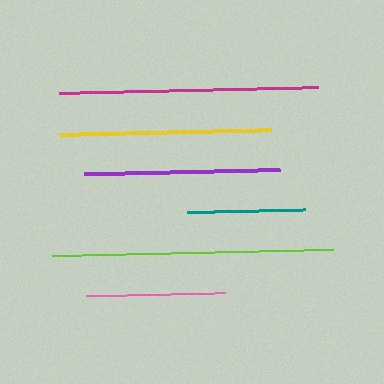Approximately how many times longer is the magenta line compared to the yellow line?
The magenta line is approximately 1.2 times the length of the yellow line.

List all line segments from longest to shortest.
From longest to shortest: lime, magenta, yellow, purple, pink, teal.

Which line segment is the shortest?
The teal line is the shortest at approximately 117 pixels.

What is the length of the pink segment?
The pink segment is approximately 139 pixels long.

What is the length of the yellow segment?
The yellow segment is approximately 211 pixels long.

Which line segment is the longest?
The lime line is the longest at approximately 281 pixels.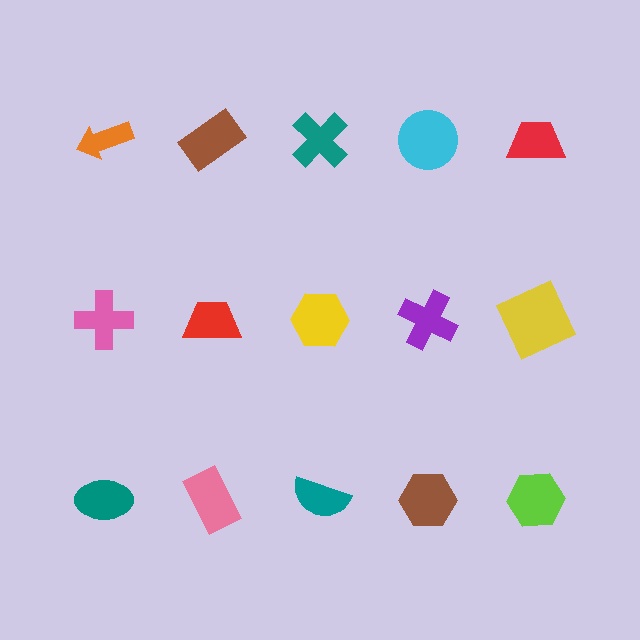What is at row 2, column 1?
A pink cross.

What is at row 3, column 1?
A teal ellipse.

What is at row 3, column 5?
A lime hexagon.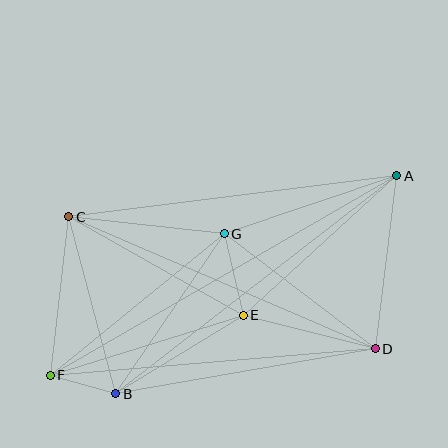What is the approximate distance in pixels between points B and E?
The distance between B and E is approximately 150 pixels.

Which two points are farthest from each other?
Points A and F are farthest from each other.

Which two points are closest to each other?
Points B and F are closest to each other.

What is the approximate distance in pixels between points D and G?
The distance between D and G is approximately 190 pixels.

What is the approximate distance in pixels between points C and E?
The distance between C and E is approximately 201 pixels.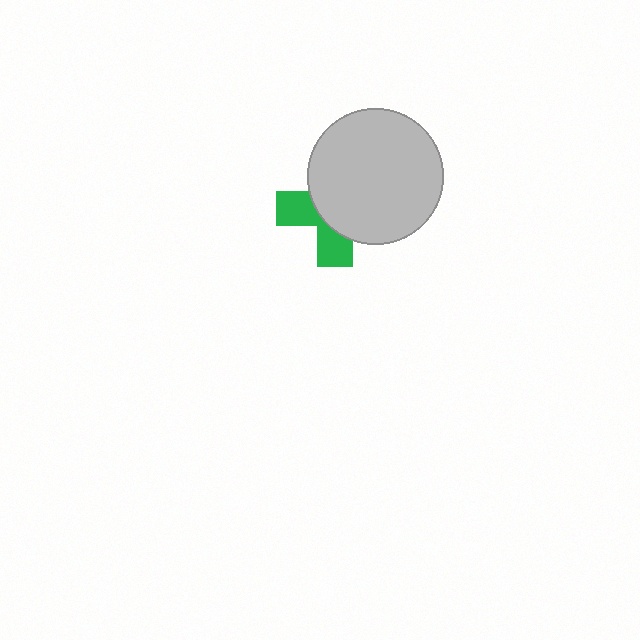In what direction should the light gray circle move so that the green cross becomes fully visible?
The light gray circle should move toward the upper-right. That is the shortest direction to clear the overlap and leave the green cross fully visible.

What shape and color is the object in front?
The object in front is a light gray circle.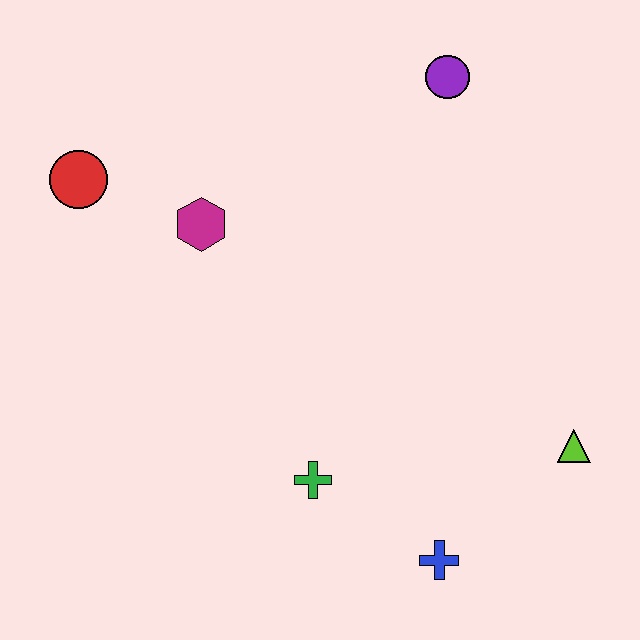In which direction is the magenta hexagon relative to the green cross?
The magenta hexagon is above the green cross.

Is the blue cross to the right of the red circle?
Yes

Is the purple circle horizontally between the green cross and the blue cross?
No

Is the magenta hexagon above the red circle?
No